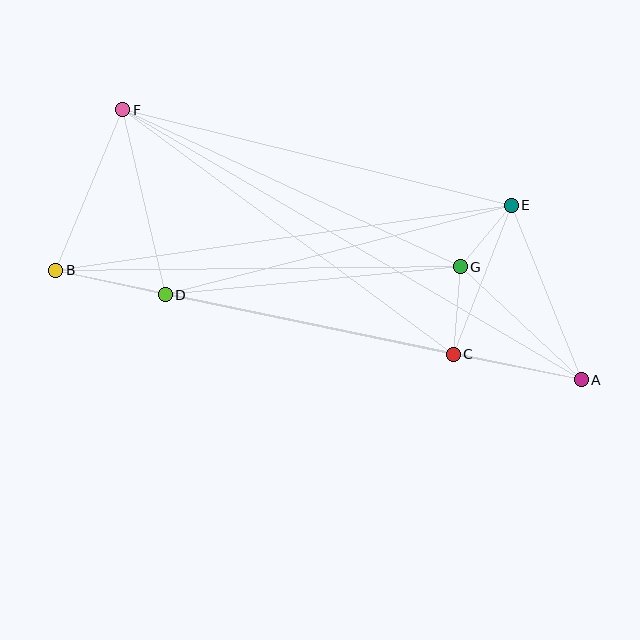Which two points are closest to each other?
Points E and G are closest to each other.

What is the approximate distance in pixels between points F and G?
The distance between F and G is approximately 372 pixels.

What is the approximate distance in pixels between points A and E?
The distance between A and E is approximately 188 pixels.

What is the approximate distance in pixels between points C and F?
The distance between C and F is approximately 411 pixels.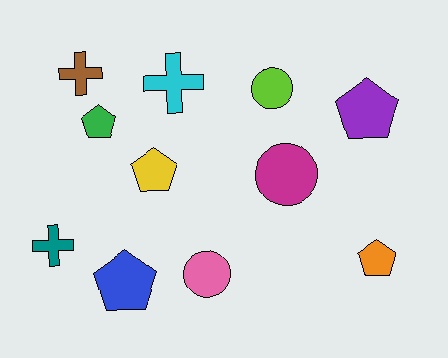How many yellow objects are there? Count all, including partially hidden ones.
There is 1 yellow object.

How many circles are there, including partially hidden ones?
There are 3 circles.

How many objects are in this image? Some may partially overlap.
There are 11 objects.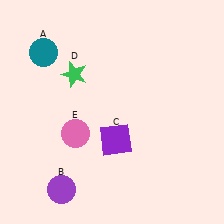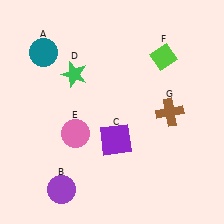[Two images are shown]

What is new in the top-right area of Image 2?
A lime diamond (F) was added in the top-right area of Image 2.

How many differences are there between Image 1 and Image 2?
There are 2 differences between the two images.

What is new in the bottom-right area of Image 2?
A brown cross (G) was added in the bottom-right area of Image 2.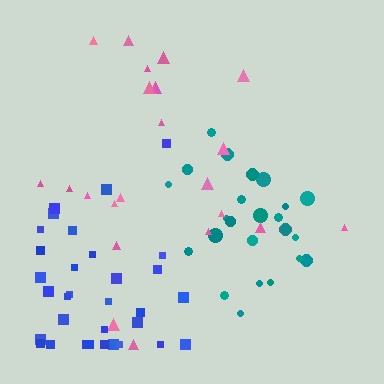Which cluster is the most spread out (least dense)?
Pink.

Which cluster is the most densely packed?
Teal.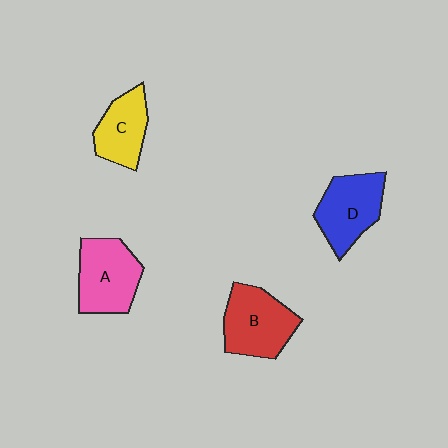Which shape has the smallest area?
Shape C (yellow).